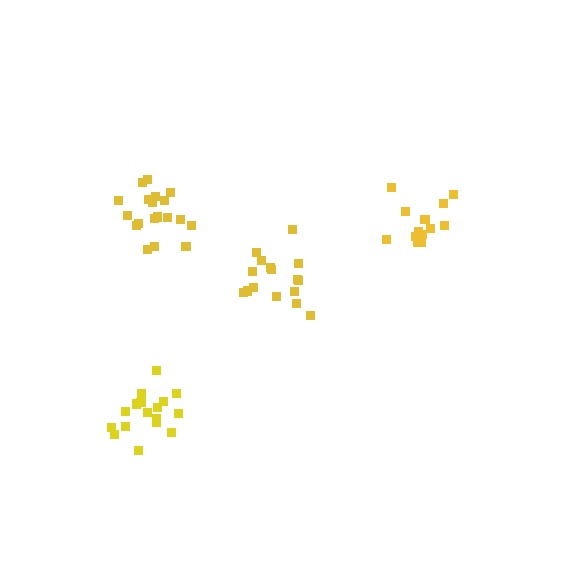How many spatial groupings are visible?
There are 4 spatial groupings.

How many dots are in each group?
Group 1: 13 dots, Group 2: 18 dots, Group 3: 16 dots, Group 4: 19 dots (66 total).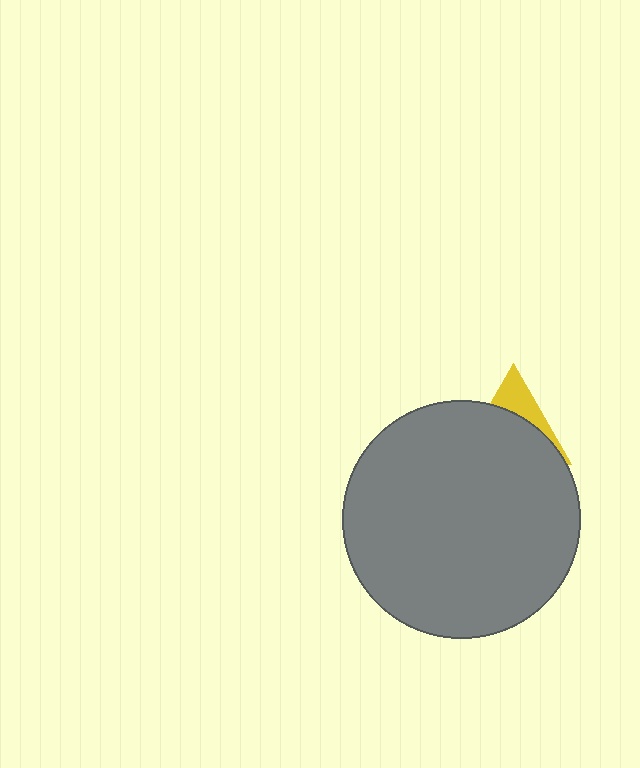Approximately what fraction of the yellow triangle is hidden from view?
Roughly 70% of the yellow triangle is hidden behind the gray circle.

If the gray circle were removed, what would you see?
You would see the complete yellow triangle.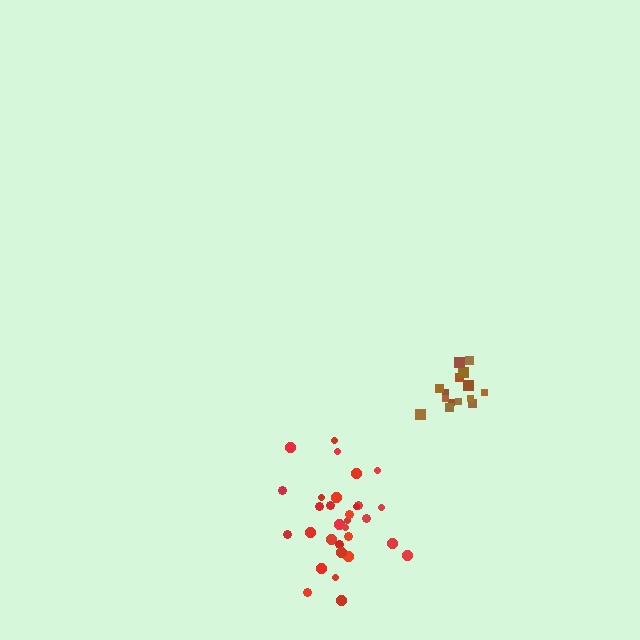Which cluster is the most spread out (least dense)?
Red.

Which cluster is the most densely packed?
Brown.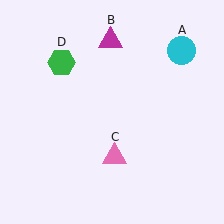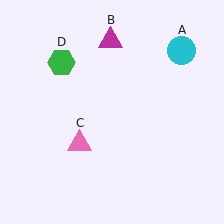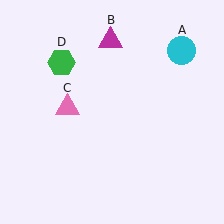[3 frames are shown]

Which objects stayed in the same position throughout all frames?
Cyan circle (object A) and magenta triangle (object B) and green hexagon (object D) remained stationary.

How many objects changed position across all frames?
1 object changed position: pink triangle (object C).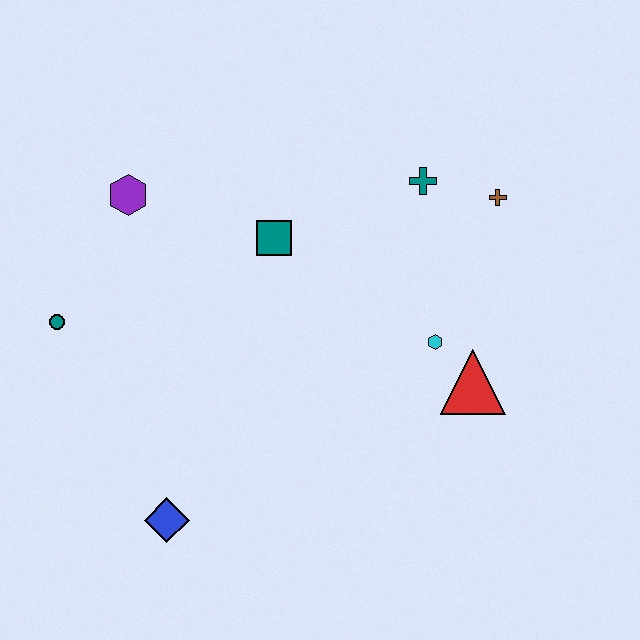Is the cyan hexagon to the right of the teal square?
Yes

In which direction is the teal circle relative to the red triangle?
The teal circle is to the left of the red triangle.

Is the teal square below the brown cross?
Yes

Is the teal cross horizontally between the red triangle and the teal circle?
Yes